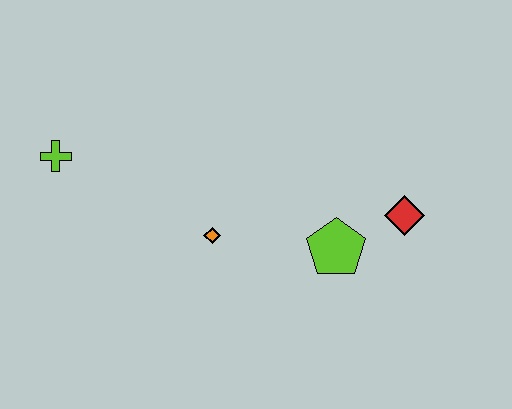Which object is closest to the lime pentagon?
The red diamond is closest to the lime pentagon.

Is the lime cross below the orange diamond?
No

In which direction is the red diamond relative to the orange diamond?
The red diamond is to the right of the orange diamond.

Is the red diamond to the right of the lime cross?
Yes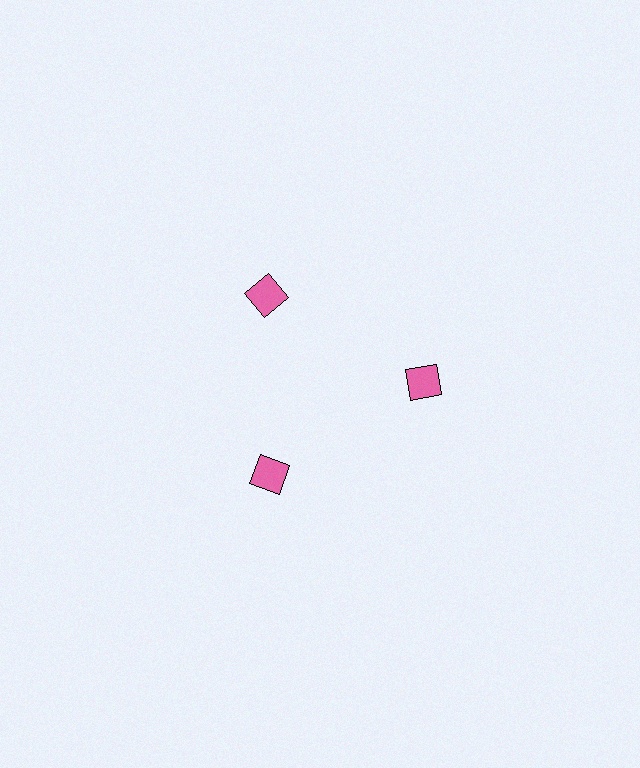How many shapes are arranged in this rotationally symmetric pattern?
There are 3 shapes, arranged in 3 groups of 1.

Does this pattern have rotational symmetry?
Yes, this pattern has 3-fold rotational symmetry. It looks the same after rotating 120 degrees around the center.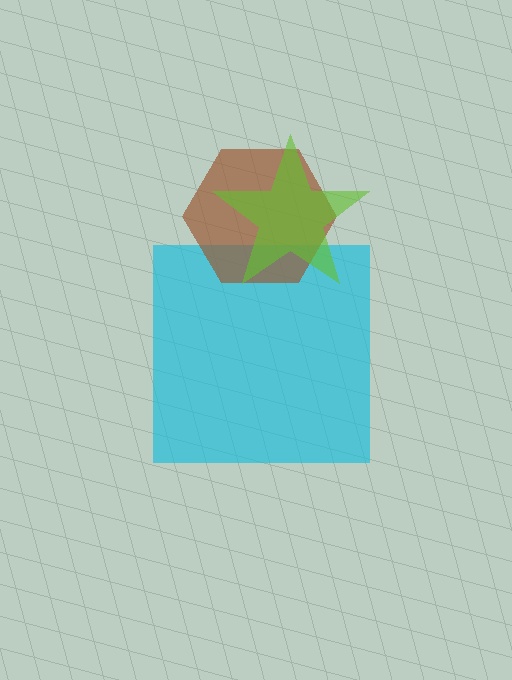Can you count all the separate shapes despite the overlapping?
Yes, there are 3 separate shapes.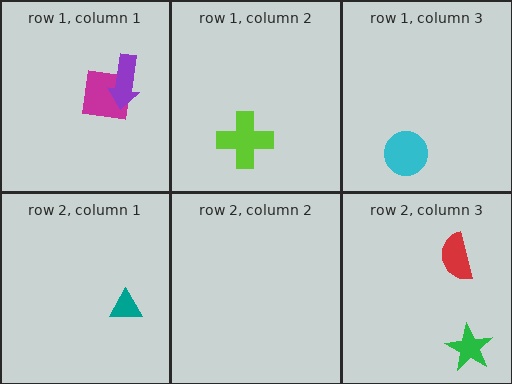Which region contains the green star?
The row 2, column 3 region.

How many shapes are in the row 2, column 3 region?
2.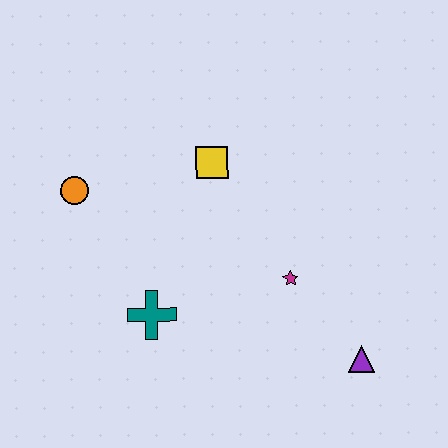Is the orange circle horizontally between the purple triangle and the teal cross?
No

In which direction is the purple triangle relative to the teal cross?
The purple triangle is to the right of the teal cross.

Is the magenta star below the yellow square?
Yes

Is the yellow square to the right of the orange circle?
Yes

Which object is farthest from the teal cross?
The purple triangle is farthest from the teal cross.